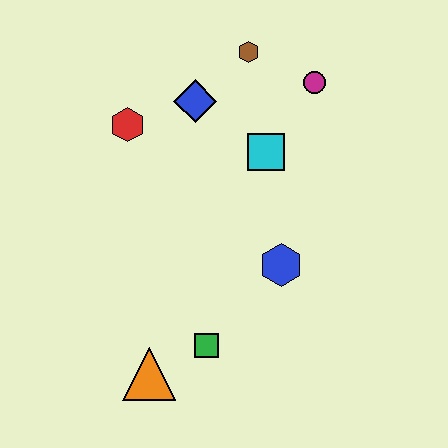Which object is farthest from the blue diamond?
The orange triangle is farthest from the blue diamond.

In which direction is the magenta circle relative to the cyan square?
The magenta circle is above the cyan square.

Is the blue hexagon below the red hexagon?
Yes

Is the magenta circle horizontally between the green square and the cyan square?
No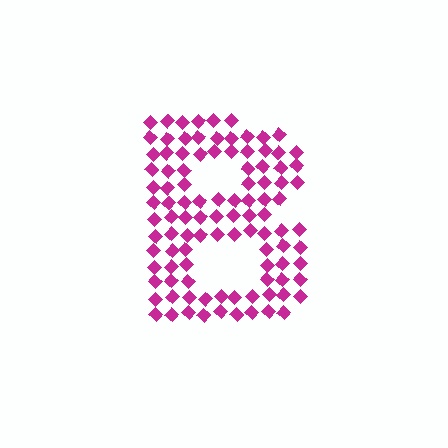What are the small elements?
The small elements are diamonds.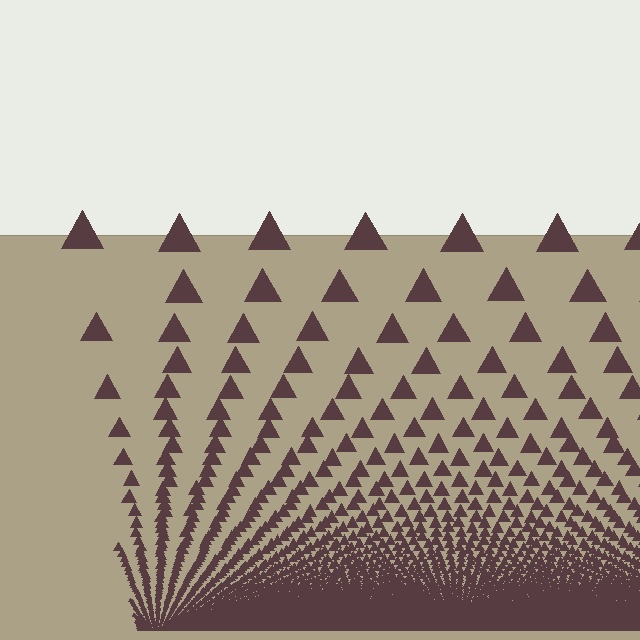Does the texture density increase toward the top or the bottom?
Density increases toward the bottom.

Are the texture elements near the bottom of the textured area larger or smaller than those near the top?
Smaller. The gradient is inverted — elements near the bottom are smaller and denser.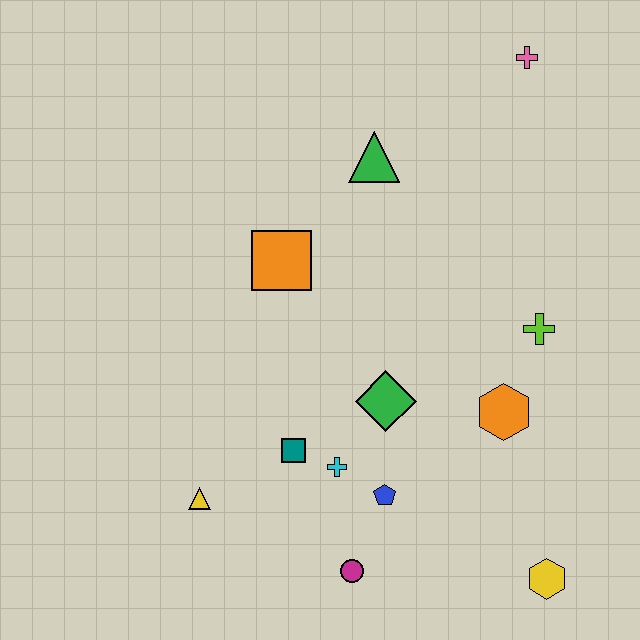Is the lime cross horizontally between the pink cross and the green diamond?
No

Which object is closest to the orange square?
The green triangle is closest to the orange square.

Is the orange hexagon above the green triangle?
No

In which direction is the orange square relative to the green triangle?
The orange square is below the green triangle.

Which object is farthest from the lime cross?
The yellow triangle is farthest from the lime cross.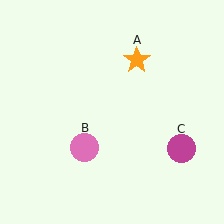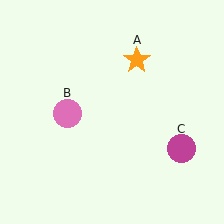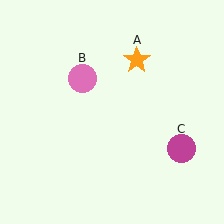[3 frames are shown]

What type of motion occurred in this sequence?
The pink circle (object B) rotated clockwise around the center of the scene.